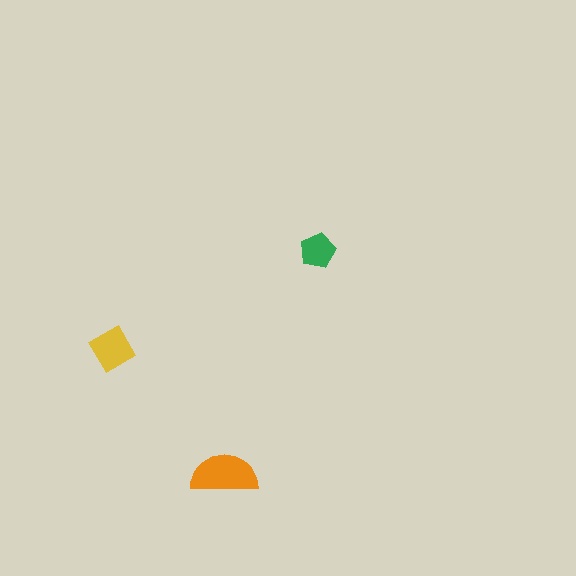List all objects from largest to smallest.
The orange semicircle, the yellow diamond, the green pentagon.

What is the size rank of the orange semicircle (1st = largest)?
1st.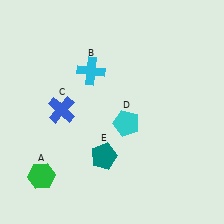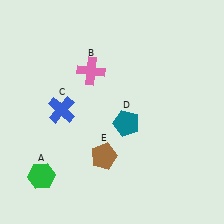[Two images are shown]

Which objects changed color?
B changed from cyan to pink. D changed from cyan to teal. E changed from teal to brown.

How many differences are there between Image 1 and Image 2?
There are 3 differences between the two images.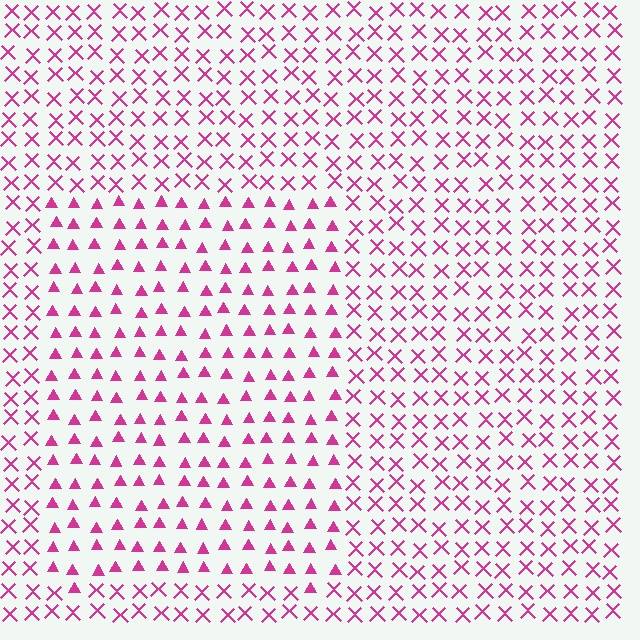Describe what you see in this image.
The image is filled with small magenta elements arranged in a uniform grid. A rectangle-shaped region contains triangles, while the surrounding area contains X marks. The boundary is defined purely by the change in element shape.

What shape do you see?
I see a rectangle.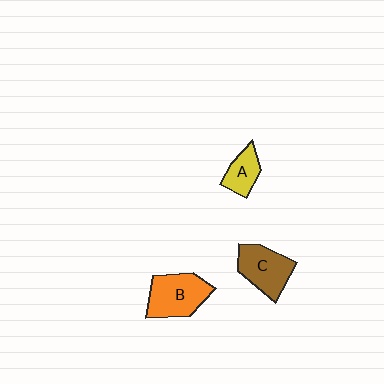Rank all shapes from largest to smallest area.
From largest to smallest: B (orange), C (brown), A (yellow).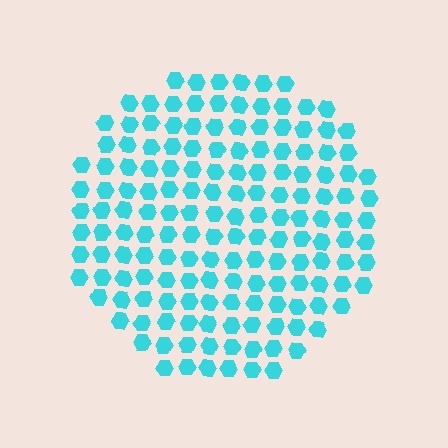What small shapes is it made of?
It is made of small hexagons.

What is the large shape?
The large shape is a circle.